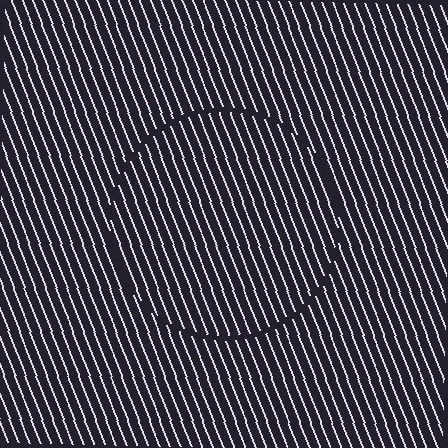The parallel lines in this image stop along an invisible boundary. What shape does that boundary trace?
An illusory circle. The interior of the shape contains the same grating, shifted by half a period — the contour is defined by the phase discontinuity where line-ends from the inner and outer gratings abut.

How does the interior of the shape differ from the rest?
The interior of the shape contains the same grating, shifted by half a period — the contour is defined by the phase discontinuity where line-ends from the inner and outer gratings abut.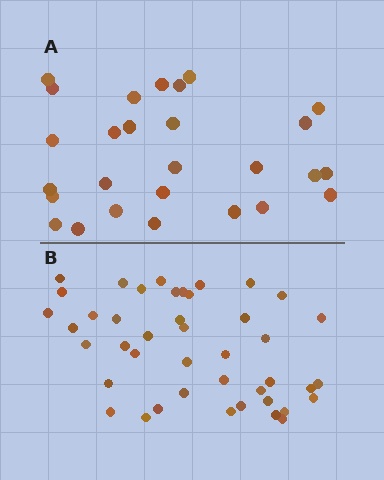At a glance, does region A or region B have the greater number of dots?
Region B (the bottom region) has more dots.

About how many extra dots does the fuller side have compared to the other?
Region B has approximately 15 more dots than region A.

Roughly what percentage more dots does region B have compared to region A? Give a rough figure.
About 60% more.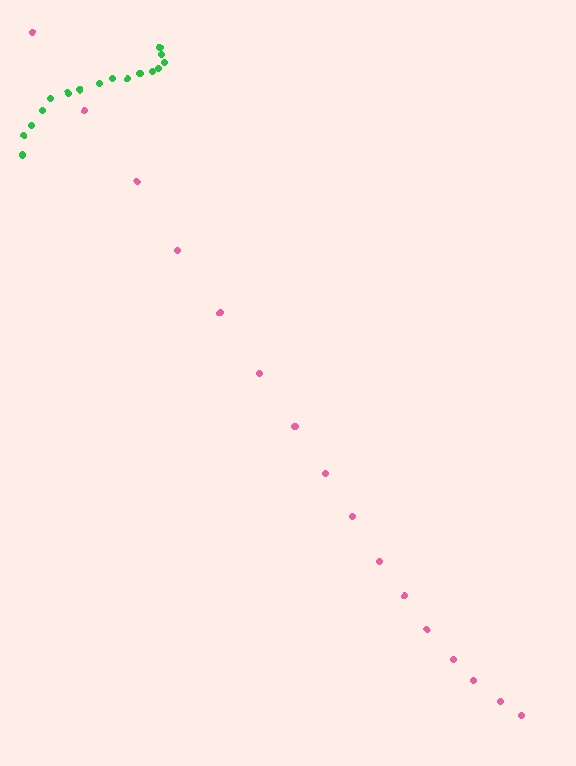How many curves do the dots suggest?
There are 2 distinct paths.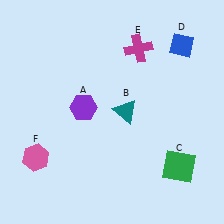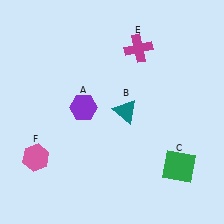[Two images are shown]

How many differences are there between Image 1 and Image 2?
There is 1 difference between the two images.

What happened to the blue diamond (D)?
The blue diamond (D) was removed in Image 2. It was in the top-right area of Image 1.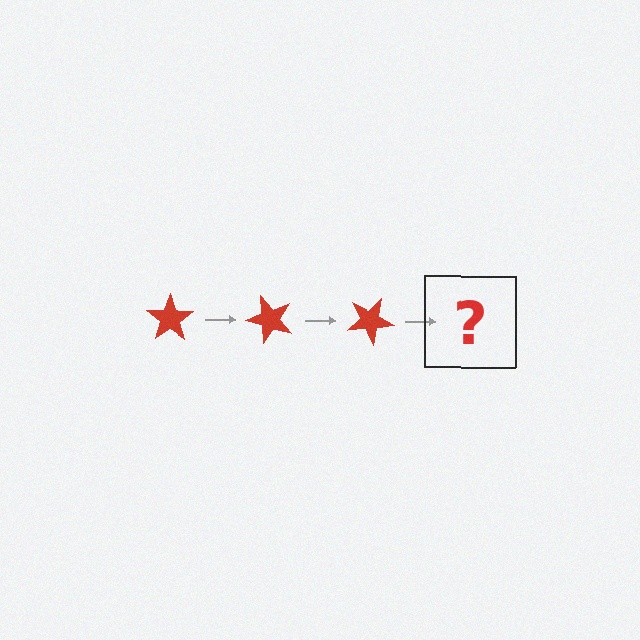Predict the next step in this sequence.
The next step is a red star rotated 150 degrees.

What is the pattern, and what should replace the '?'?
The pattern is that the star rotates 50 degrees each step. The '?' should be a red star rotated 150 degrees.